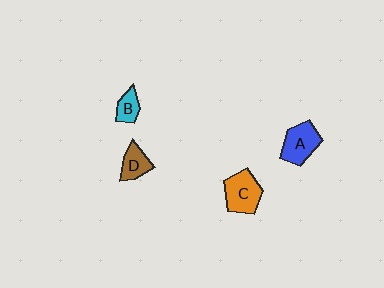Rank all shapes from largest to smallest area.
From largest to smallest: C (orange), A (blue), D (brown), B (cyan).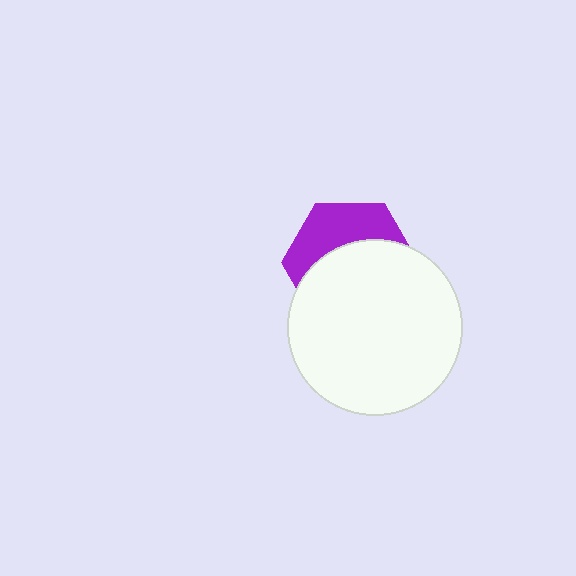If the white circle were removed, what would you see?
You would see the complete purple hexagon.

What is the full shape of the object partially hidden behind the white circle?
The partially hidden object is a purple hexagon.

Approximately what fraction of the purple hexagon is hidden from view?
Roughly 61% of the purple hexagon is hidden behind the white circle.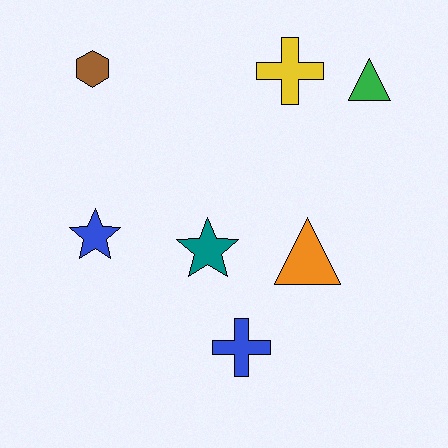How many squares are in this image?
There are no squares.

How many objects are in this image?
There are 7 objects.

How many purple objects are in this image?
There are no purple objects.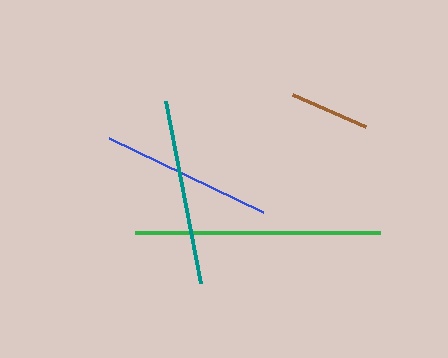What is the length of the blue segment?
The blue segment is approximately 171 pixels long.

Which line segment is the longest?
The green line is the longest at approximately 245 pixels.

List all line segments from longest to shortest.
From longest to shortest: green, teal, blue, brown.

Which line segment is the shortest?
The brown line is the shortest at approximately 80 pixels.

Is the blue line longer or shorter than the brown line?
The blue line is longer than the brown line.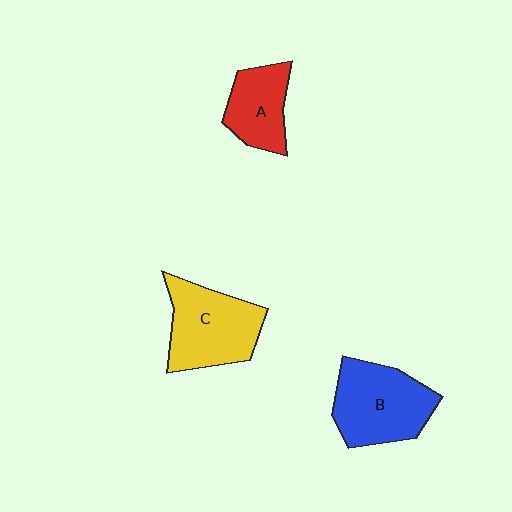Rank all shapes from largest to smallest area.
From largest to smallest: B (blue), C (yellow), A (red).